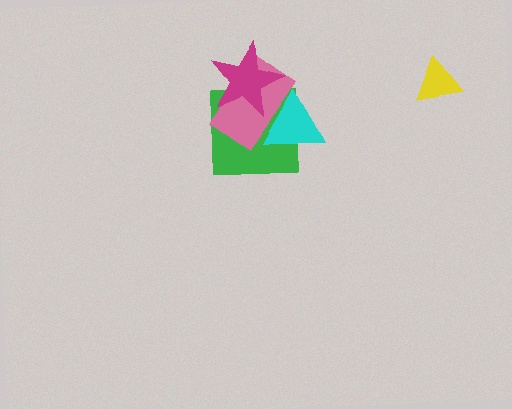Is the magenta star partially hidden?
No, no other shape covers it.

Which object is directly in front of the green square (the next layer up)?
The cyan triangle is directly in front of the green square.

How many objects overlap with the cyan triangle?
3 objects overlap with the cyan triangle.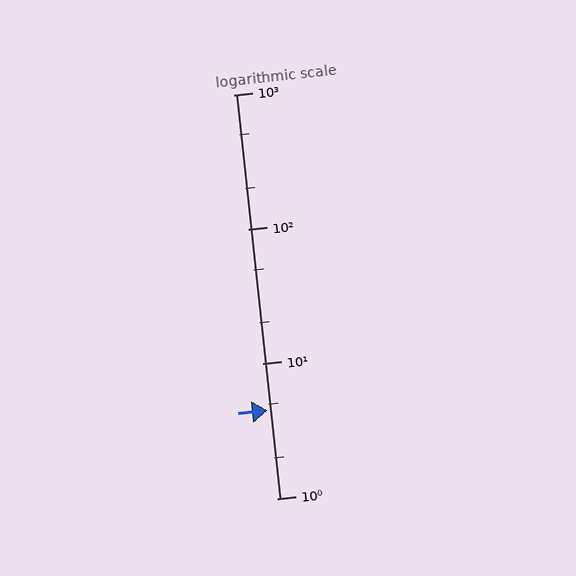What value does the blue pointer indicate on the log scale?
The pointer indicates approximately 4.5.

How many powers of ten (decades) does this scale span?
The scale spans 3 decades, from 1 to 1000.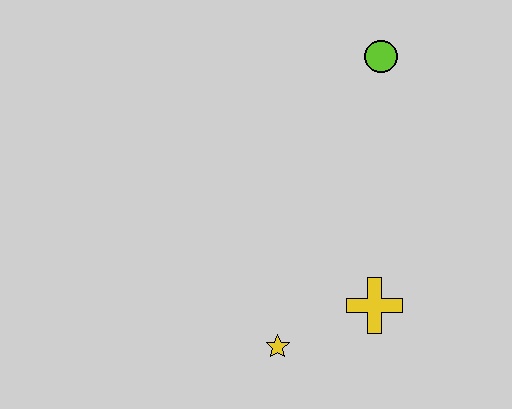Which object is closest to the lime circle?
The yellow cross is closest to the lime circle.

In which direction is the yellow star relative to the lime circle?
The yellow star is below the lime circle.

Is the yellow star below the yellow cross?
Yes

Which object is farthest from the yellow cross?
The lime circle is farthest from the yellow cross.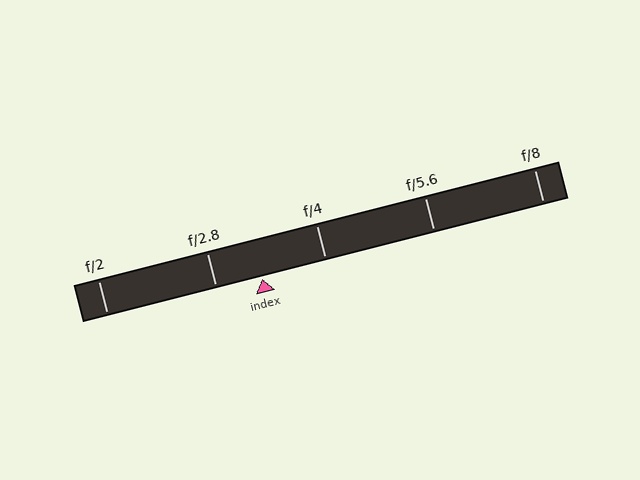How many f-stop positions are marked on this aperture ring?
There are 5 f-stop positions marked.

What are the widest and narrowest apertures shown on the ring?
The widest aperture shown is f/2 and the narrowest is f/8.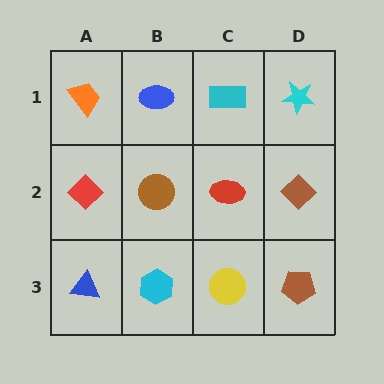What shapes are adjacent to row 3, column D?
A brown diamond (row 2, column D), a yellow circle (row 3, column C).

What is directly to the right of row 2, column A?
A brown circle.